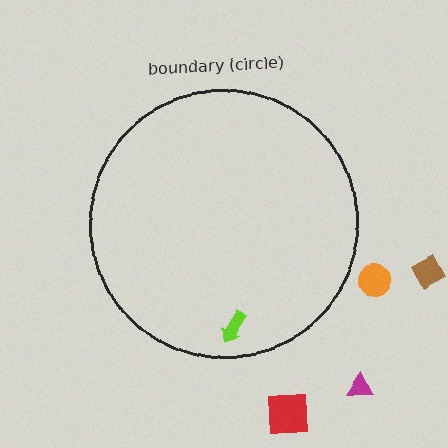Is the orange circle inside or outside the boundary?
Outside.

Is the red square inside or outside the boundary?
Outside.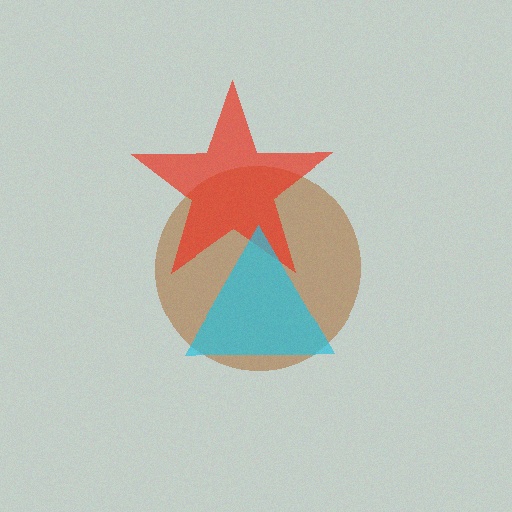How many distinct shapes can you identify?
There are 3 distinct shapes: a brown circle, a red star, a cyan triangle.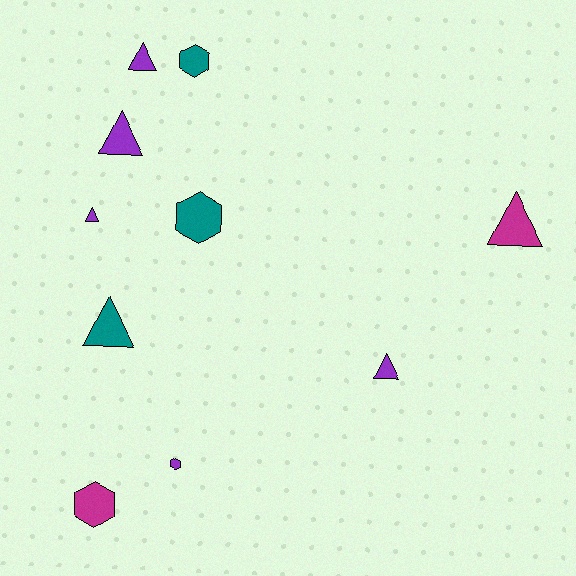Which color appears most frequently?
Purple, with 5 objects.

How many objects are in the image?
There are 10 objects.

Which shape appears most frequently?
Triangle, with 6 objects.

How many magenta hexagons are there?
There is 1 magenta hexagon.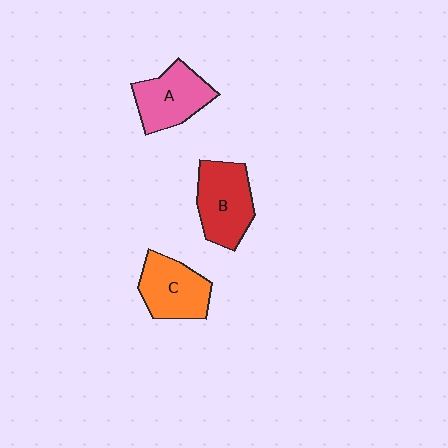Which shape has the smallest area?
Shape C (orange).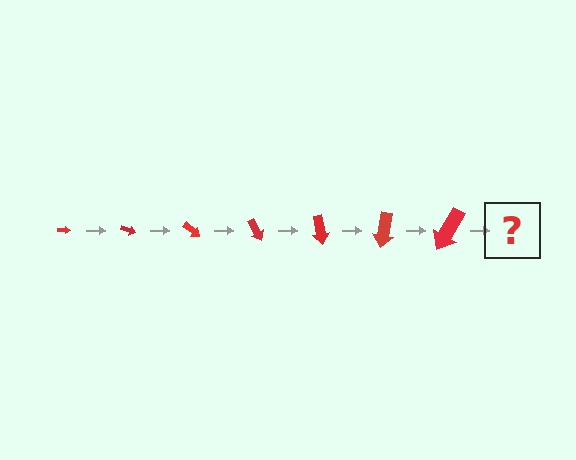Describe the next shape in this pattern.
It should be an arrow, larger than the previous one and rotated 140 degrees from the start.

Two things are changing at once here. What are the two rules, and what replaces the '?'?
The two rules are that the arrow grows larger each step and it rotates 20 degrees each step. The '?' should be an arrow, larger than the previous one and rotated 140 degrees from the start.